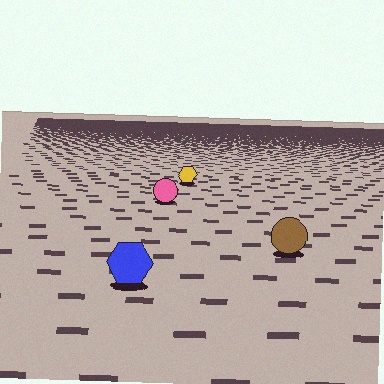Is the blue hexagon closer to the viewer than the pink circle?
Yes. The blue hexagon is closer — you can tell from the texture gradient: the ground texture is coarser near it.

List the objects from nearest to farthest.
From nearest to farthest: the blue hexagon, the brown circle, the pink circle, the yellow hexagon.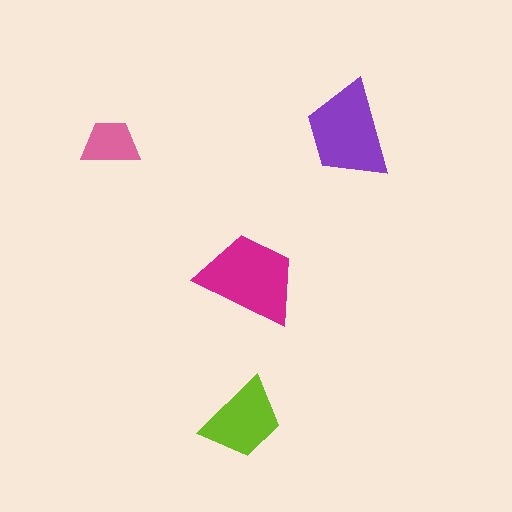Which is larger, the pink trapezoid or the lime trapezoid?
The lime one.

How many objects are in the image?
There are 4 objects in the image.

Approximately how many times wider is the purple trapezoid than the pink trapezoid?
About 1.5 times wider.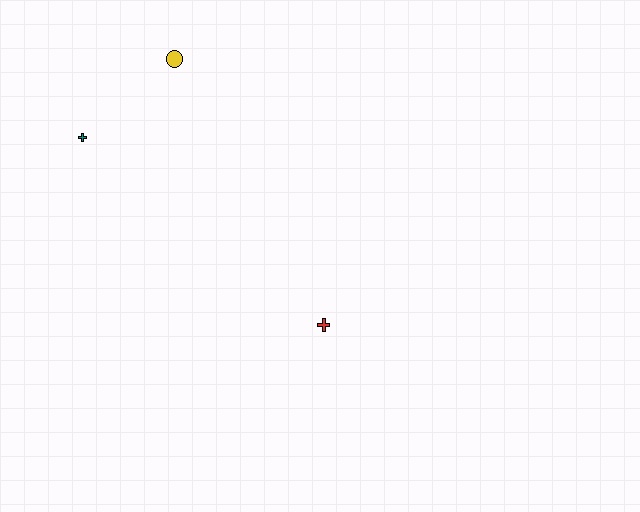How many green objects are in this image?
There are no green objects.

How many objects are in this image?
There are 3 objects.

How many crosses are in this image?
There are 2 crosses.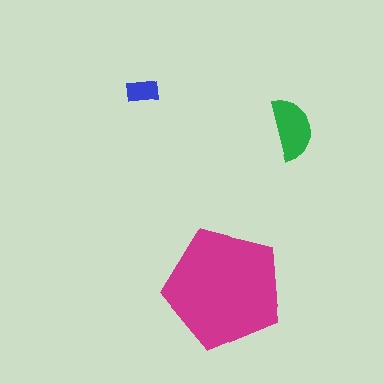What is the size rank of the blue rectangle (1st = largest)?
3rd.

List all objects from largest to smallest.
The magenta pentagon, the green semicircle, the blue rectangle.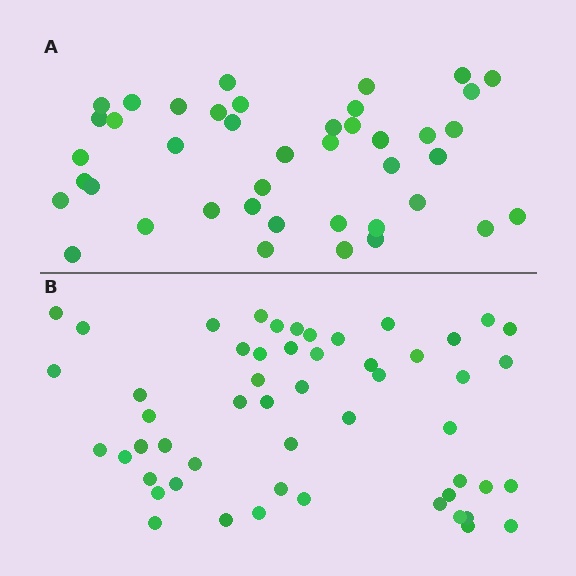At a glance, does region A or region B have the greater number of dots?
Region B (the bottom region) has more dots.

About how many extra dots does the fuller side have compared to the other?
Region B has roughly 12 or so more dots than region A.